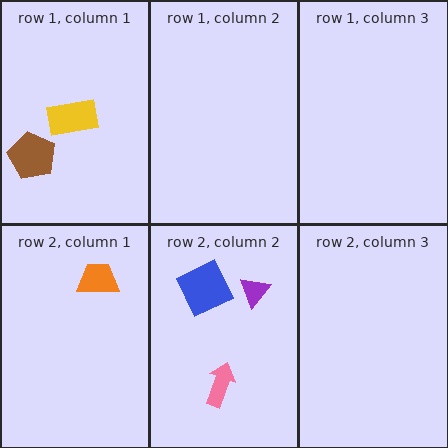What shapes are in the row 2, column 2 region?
The pink arrow, the purple triangle, the blue square.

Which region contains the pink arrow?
The row 2, column 2 region.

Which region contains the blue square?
The row 2, column 2 region.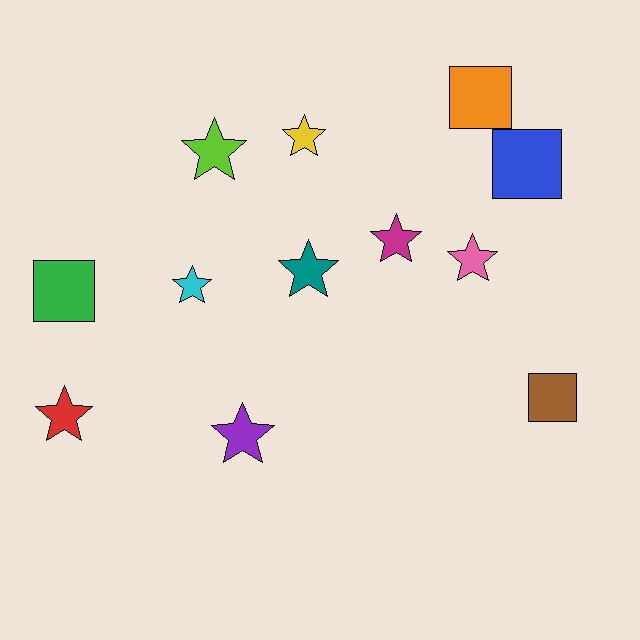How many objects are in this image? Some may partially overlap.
There are 12 objects.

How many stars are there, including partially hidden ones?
There are 8 stars.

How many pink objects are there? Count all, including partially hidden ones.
There is 1 pink object.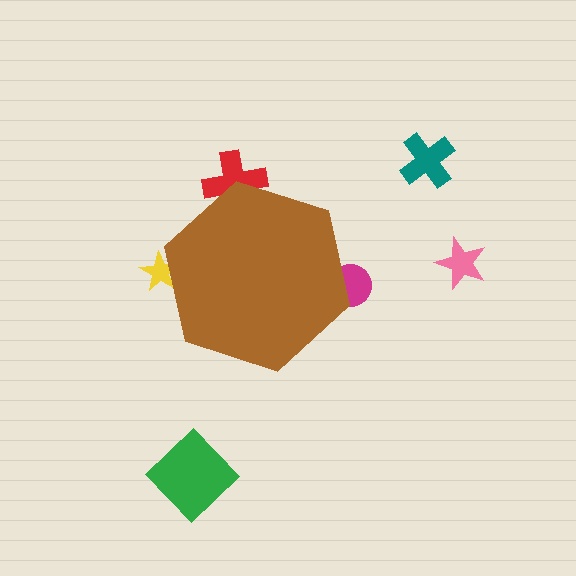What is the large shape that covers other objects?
A brown hexagon.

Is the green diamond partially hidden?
No, the green diamond is fully visible.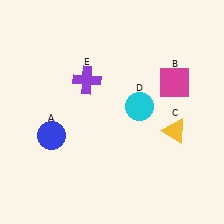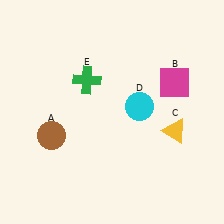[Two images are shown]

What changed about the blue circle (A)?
In Image 1, A is blue. In Image 2, it changed to brown.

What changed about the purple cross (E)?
In Image 1, E is purple. In Image 2, it changed to green.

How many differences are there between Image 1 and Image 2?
There are 2 differences between the two images.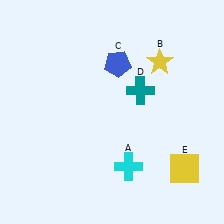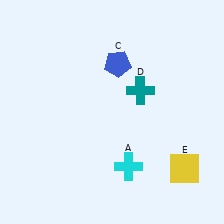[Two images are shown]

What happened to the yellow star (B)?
The yellow star (B) was removed in Image 2. It was in the top-right area of Image 1.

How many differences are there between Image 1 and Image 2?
There is 1 difference between the two images.